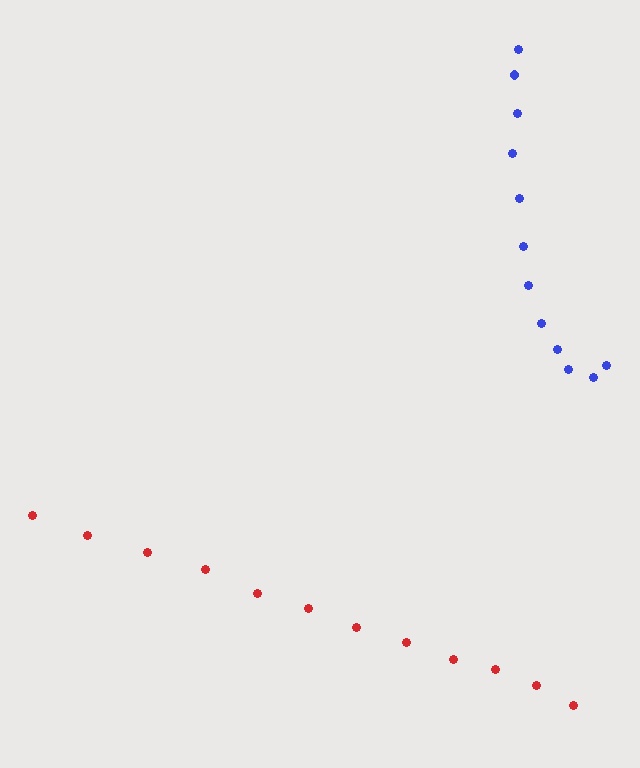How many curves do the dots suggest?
There are 2 distinct paths.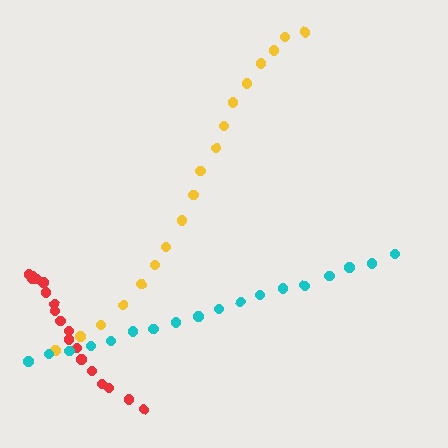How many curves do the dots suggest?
There are 3 distinct paths.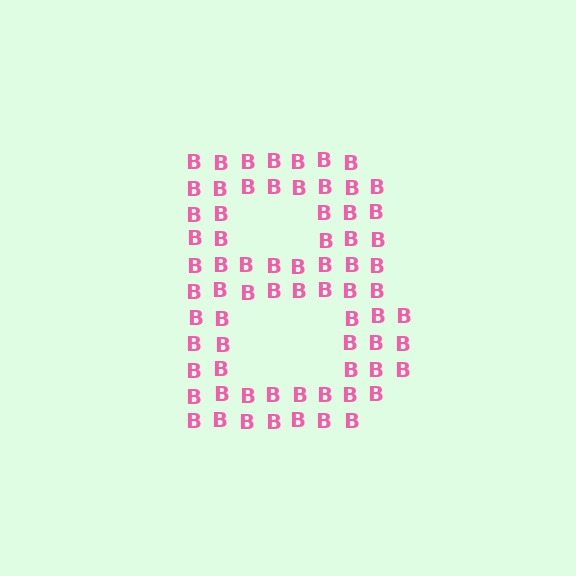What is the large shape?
The large shape is the letter B.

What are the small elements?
The small elements are letter B's.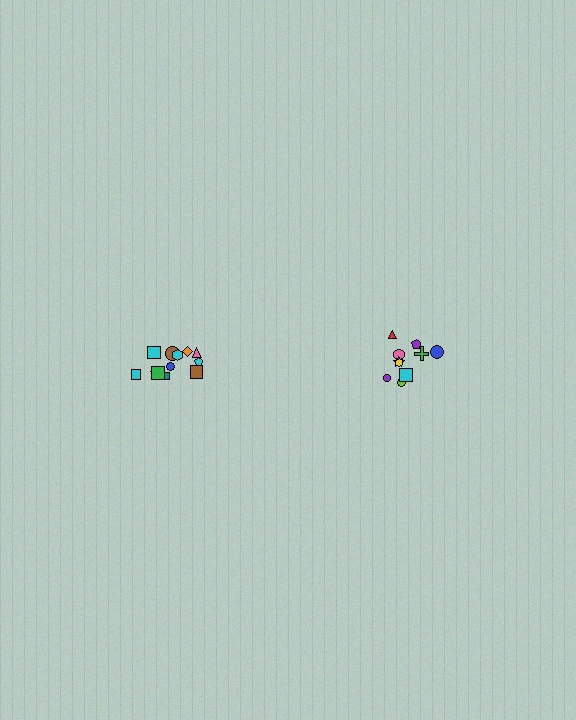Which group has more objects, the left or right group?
The left group.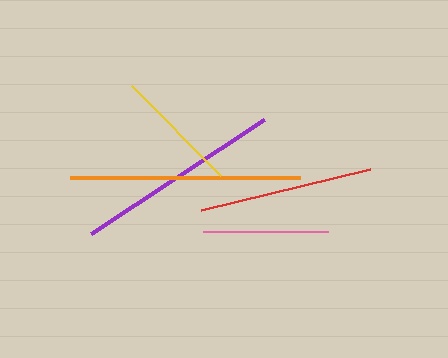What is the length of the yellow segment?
The yellow segment is approximately 127 pixels long.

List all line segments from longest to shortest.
From longest to shortest: orange, purple, red, yellow, pink.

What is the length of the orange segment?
The orange segment is approximately 230 pixels long.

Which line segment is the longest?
The orange line is the longest at approximately 230 pixels.